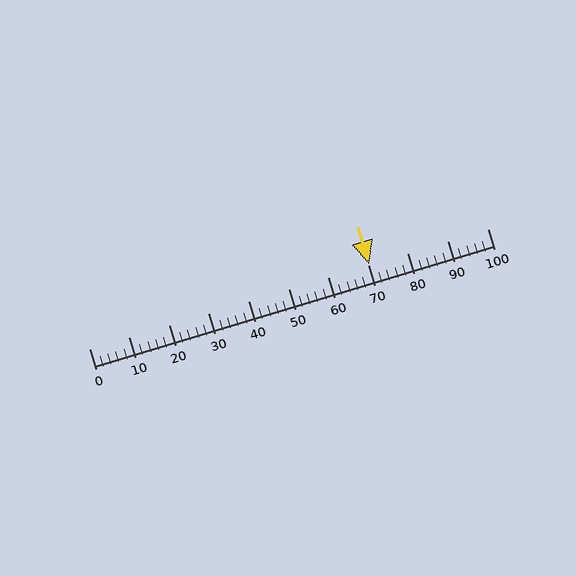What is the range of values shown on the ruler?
The ruler shows values from 0 to 100.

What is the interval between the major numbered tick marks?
The major tick marks are spaced 10 units apart.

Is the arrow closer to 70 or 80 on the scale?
The arrow is closer to 70.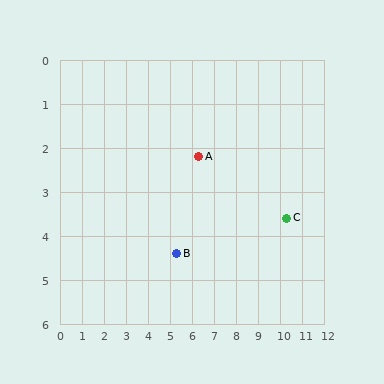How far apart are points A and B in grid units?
Points A and B are about 2.4 grid units apart.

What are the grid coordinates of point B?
Point B is at approximately (5.3, 4.4).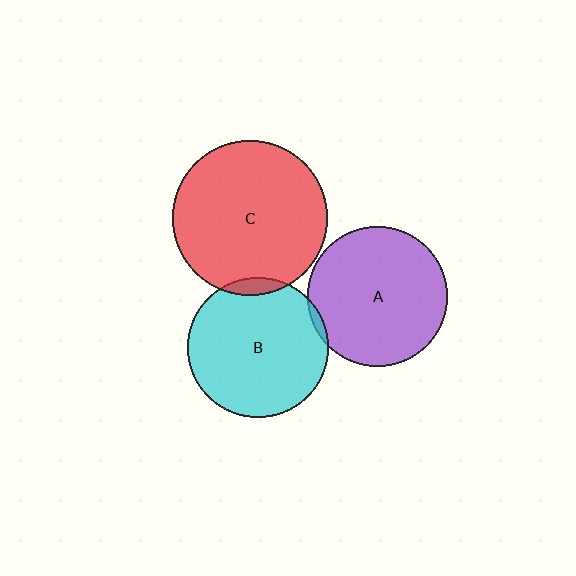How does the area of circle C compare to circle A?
Approximately 1.2 times.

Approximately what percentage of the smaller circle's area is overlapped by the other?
Approximately 5%.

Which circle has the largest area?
Circle C (red).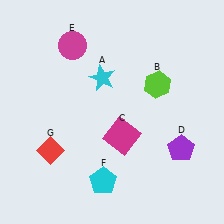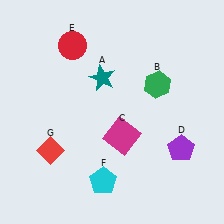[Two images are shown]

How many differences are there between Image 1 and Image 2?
There are 3 differences between the two images.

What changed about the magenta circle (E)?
In Image 1, E is magenta. In Image 2, it changed to red.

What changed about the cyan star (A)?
In Image 1, A is cyan. In Image 2, it changed to teal.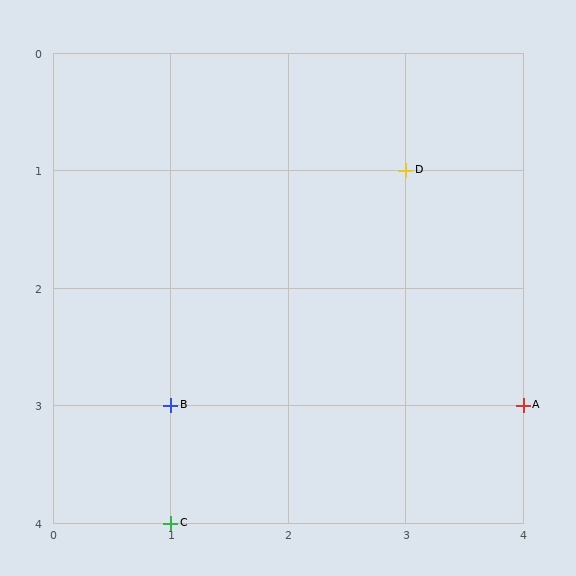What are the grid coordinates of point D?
Point D is at grid coordinates (3, 1).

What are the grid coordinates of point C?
Point C is at grid coordinates (1, 4).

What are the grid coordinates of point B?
Point B is at grid coordinates (1, 3).